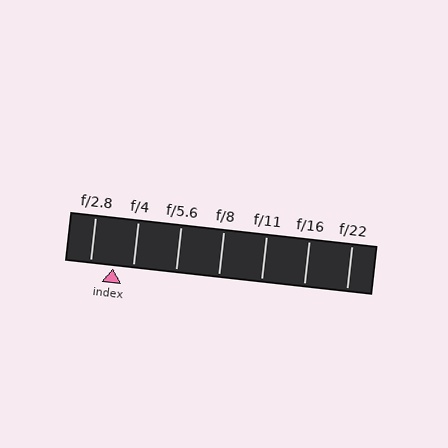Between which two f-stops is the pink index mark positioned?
The index mark is between f/2.8 and f/4.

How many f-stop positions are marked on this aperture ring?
There are 7 f-stop positions marked.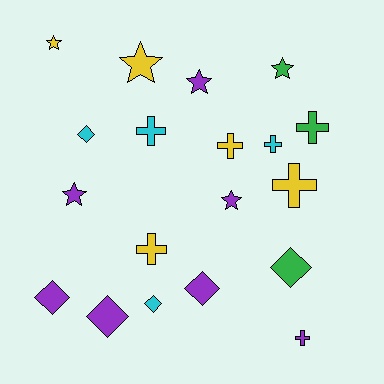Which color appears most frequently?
Purple, with 7 objects.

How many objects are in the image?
There are 19 objects.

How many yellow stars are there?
There are 2 yellow stars.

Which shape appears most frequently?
Cross, with 7 objects.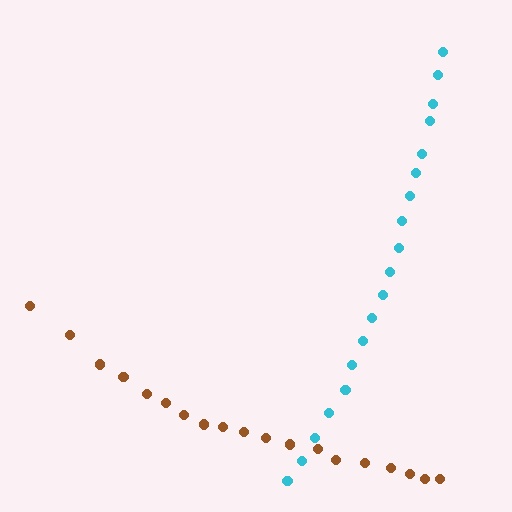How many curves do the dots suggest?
There are 2 distinct paths.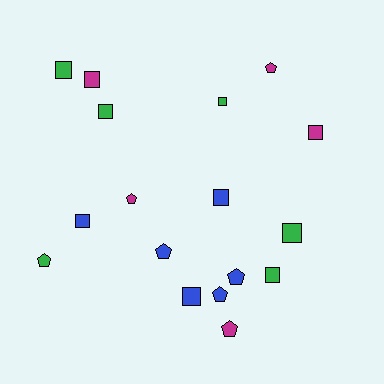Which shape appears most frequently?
Square, with 10 objects.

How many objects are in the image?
There are 17 objects.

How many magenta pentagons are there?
There are 3 magenta pentagons.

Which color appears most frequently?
Green, with 6 objects.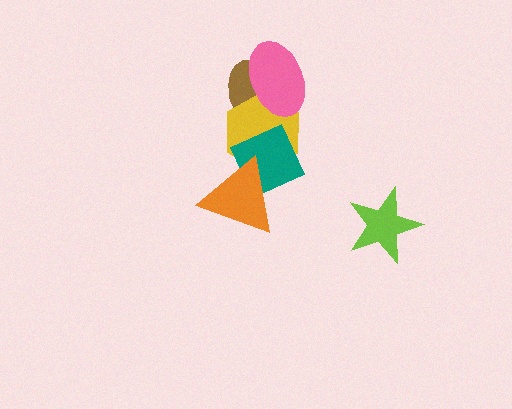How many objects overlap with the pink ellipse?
2 objects overlap with the pink ellipse.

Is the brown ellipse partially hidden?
Yes, it is partially covered by another shape.